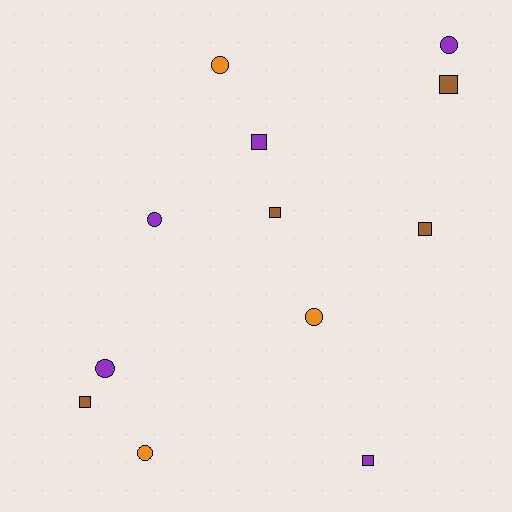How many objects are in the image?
There are 12 objects.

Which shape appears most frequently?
Square, with 6 objects.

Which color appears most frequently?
Purple, with 5 objects.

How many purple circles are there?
There are 3 purple circles.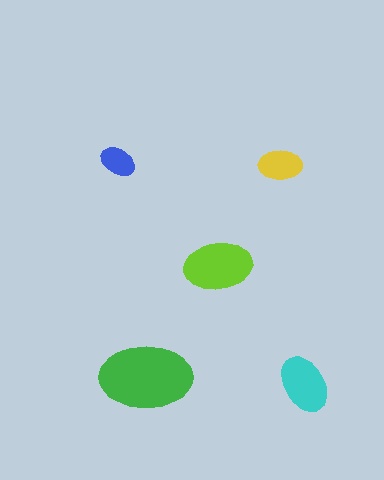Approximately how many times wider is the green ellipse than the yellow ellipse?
About 2 times wider.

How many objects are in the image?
There are 5 objects in the image.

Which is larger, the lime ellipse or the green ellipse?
The green one.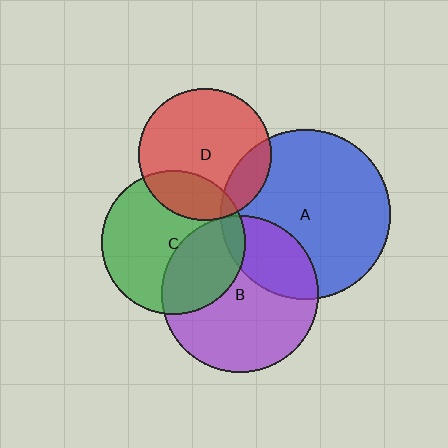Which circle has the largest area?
Circle A (blue).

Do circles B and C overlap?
Yes.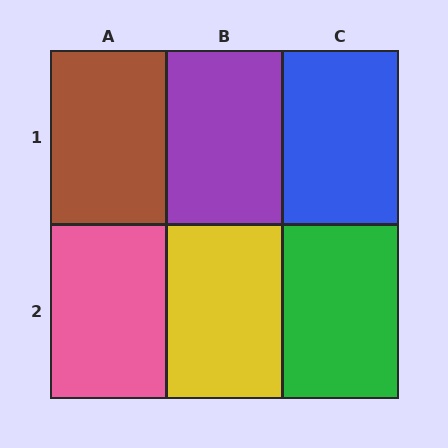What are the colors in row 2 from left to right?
Pink, yellow, green.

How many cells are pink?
1 cell is pink.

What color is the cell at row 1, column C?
Blue.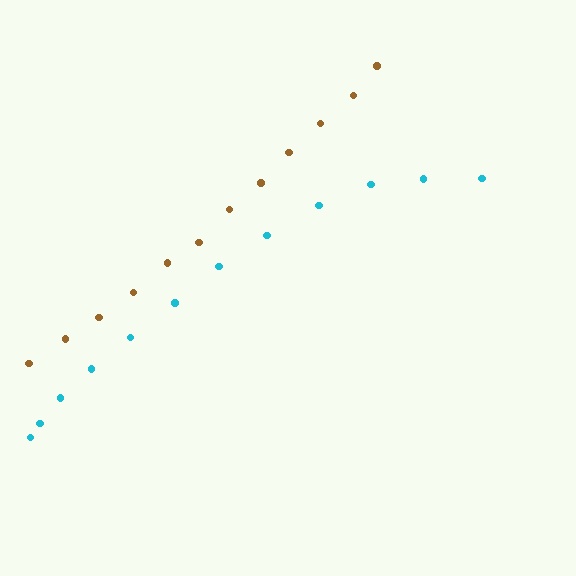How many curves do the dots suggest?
There are 2 distinct paths.